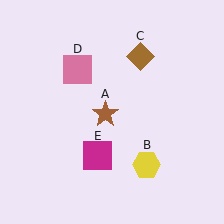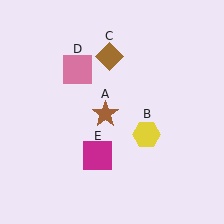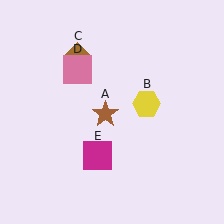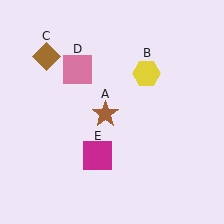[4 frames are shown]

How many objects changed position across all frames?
2 objects changed position: yellow hexagon (object B), brown diamond (object C).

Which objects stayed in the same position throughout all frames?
Brown star (object A) and pink square (object D) and magenta square (object E) remained stationary.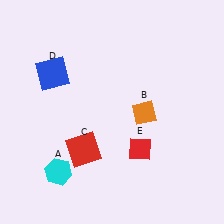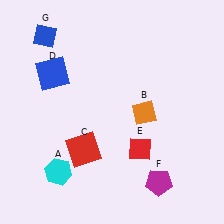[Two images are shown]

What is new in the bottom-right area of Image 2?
A magenta pentagon (F) was added in the bottom-right area of Image 2.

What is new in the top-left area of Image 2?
A blue diamond (G) was added in the top-left area of Image 2.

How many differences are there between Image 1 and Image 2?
There are 2 differences between the two images.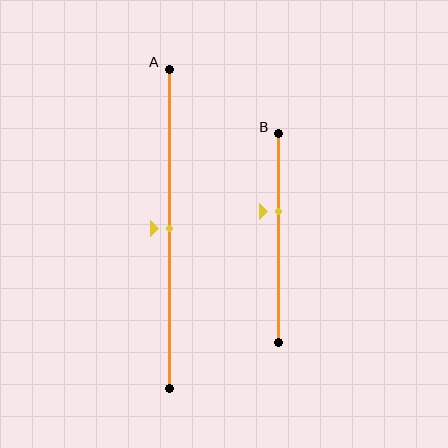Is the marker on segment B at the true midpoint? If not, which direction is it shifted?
No, the marker on segment B is shifted upward by about 13% of the segment length.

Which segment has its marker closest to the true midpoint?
Segment A has its marker closest to the true midpoint.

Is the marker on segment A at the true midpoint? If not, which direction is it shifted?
Yes, the marker on segment A is at the true midpoint.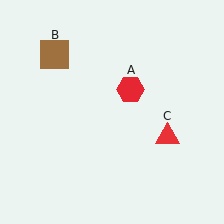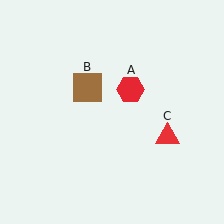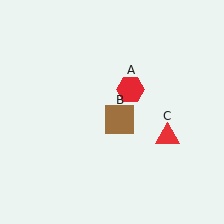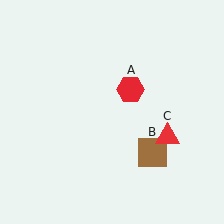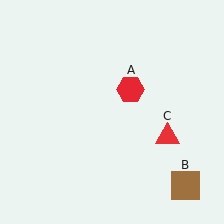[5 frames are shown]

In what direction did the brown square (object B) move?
The brown square (object B) moved down and to the right.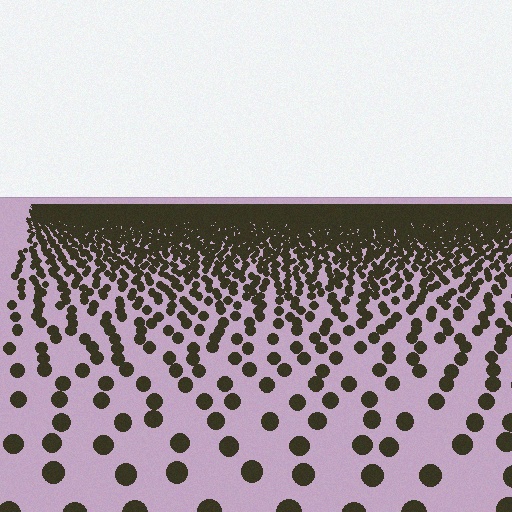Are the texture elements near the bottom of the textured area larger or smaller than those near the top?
Larger. Near the bottom, elements are closer to the viewer and appear at a bigger on-screen size.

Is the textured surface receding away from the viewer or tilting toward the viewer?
The surface is receding away from the viewer. Texture elements get smaller and denser toward the top.